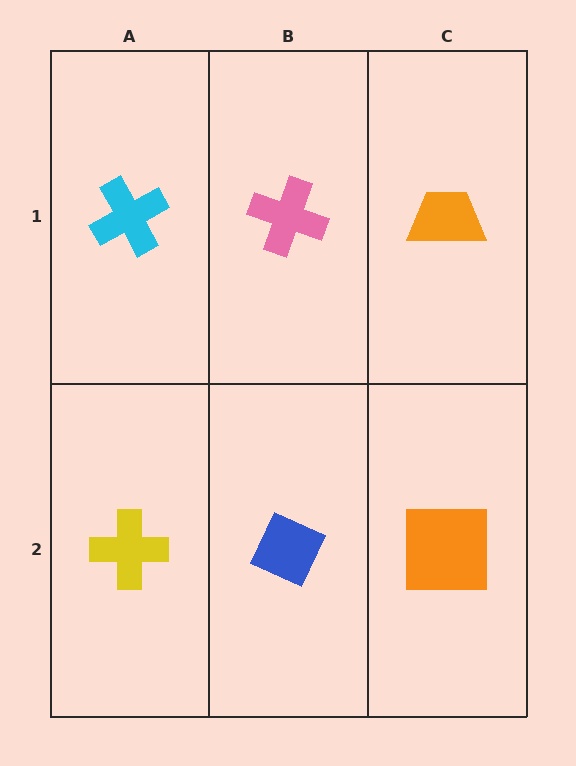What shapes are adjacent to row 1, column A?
A yellow cross (row 2, column A), a pink cross (row 1, column B).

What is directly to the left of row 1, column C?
A pink cross.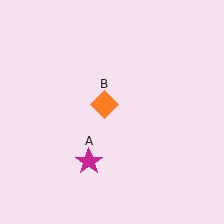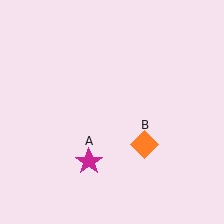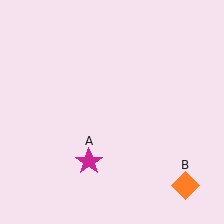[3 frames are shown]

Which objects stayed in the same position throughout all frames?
Magenta star (object A) remained stationary.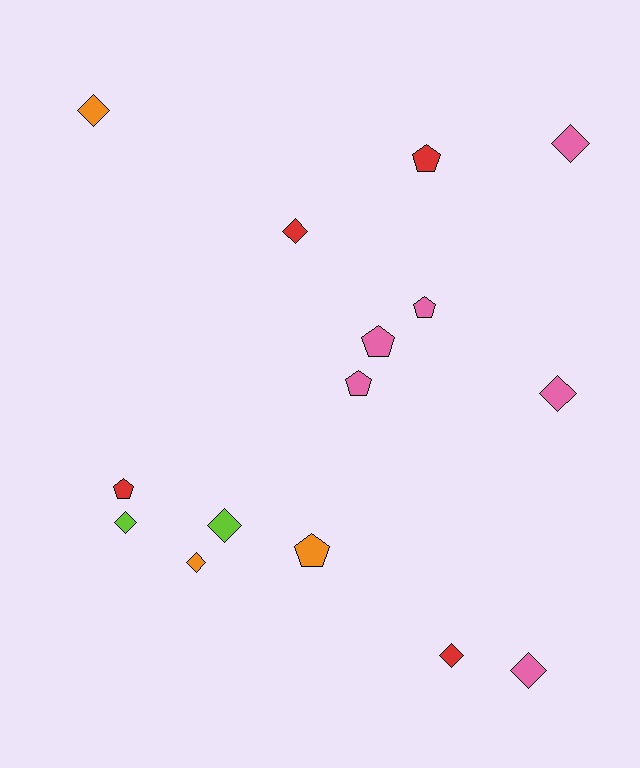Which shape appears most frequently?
Diamond, with 9 objects.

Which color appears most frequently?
Pink, with 6 objects.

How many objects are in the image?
There are 15 objects.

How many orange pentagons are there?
There is 1 orange pentagon.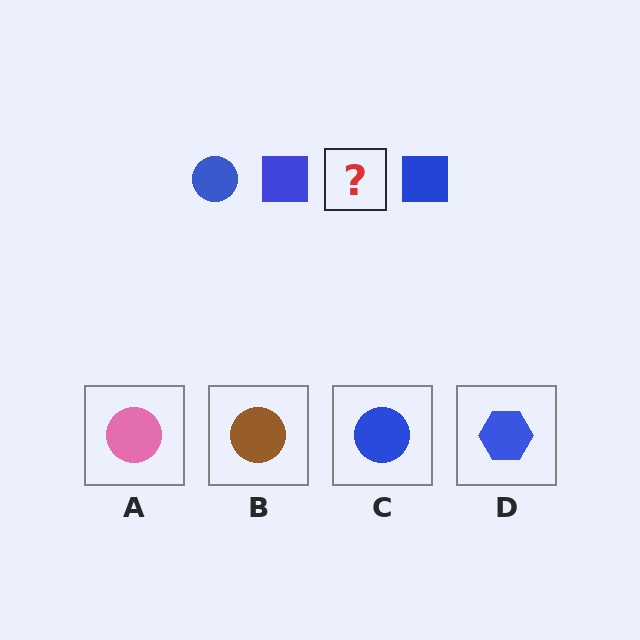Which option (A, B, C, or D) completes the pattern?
C.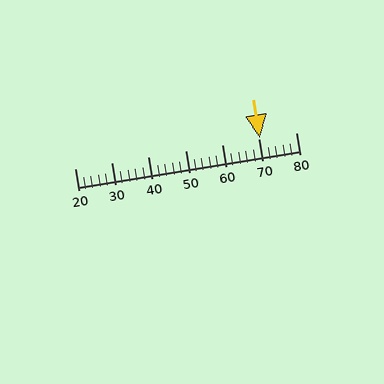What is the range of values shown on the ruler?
The ruler shows values from 20 to 80.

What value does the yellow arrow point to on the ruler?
The yellow arrow points to approximately 70.